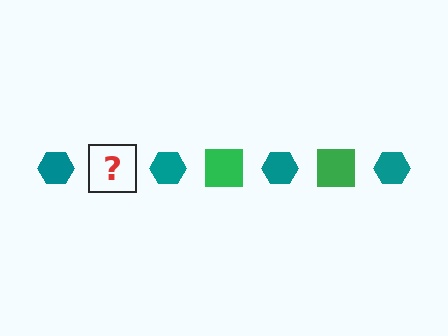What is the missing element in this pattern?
The missing element is a green square.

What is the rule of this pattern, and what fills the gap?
The rule is that the pattern alternates between teal hexagon and green square. The gap should be filled with a green square.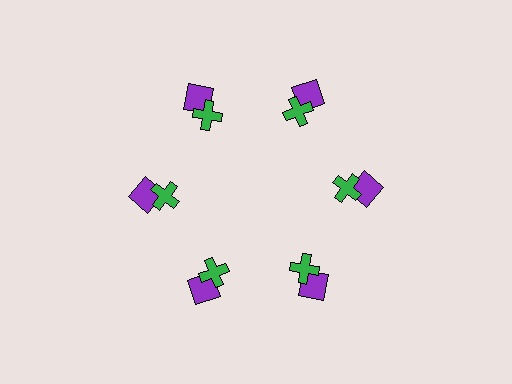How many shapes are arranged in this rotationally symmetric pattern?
There are 12 shapes, arranged in 6 groups of 2.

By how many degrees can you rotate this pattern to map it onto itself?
The pattern maps onto itself every 60 degrees of rotation.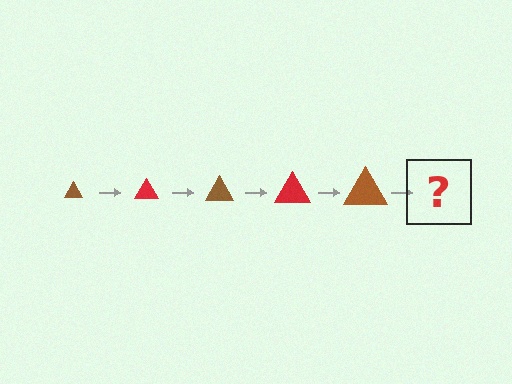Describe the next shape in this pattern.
It should be a red triangle, larger than the previous one.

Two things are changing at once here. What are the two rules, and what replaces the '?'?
The two rules are that the triangle grows larger each step and the color cycles through brown and red. The '?' should be a red triangle, larger than the previous one.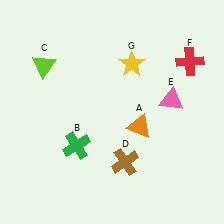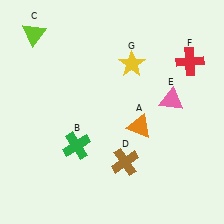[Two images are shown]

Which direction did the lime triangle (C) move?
The lime triangle (C) moved up.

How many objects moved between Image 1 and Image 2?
1 object moved between the two images.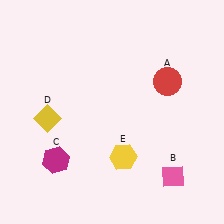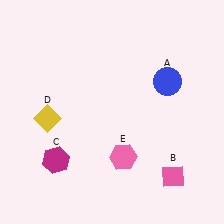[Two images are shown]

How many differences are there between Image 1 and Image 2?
There are 2 differences between the two images.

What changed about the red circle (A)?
In Image 1, A is red. In Image 2, it changed to blue.